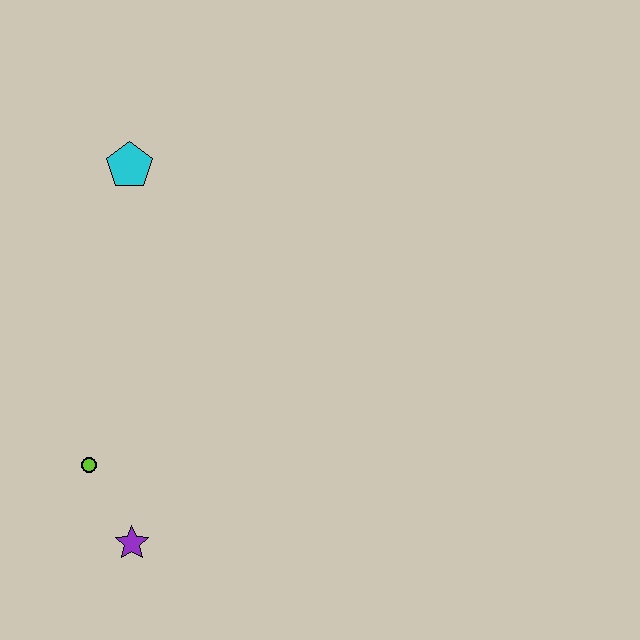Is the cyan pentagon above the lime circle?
Yes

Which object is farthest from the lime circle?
The cyan pentagon is farthest from the lime circle.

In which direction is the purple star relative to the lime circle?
The purple star is below the lime circle.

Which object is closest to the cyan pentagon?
The lime circle is closest to the cyan pentagon.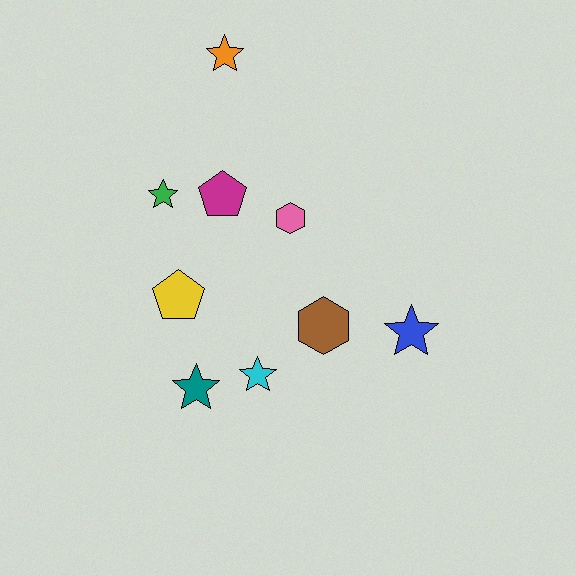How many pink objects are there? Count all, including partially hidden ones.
There is 1 pink object.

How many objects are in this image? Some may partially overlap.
There are 9 objects.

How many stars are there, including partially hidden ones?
There are 5 stars.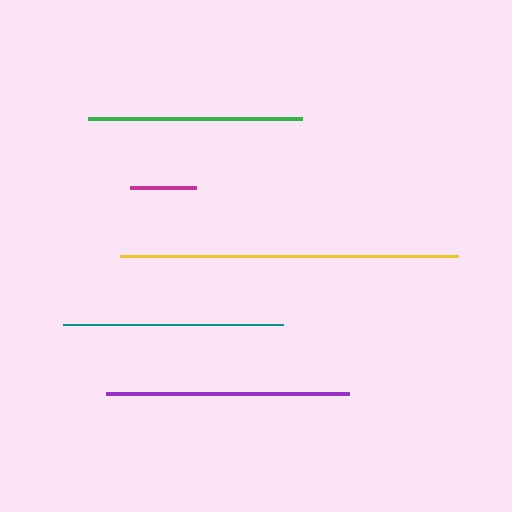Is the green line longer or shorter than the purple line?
The purple line is longer than the green line.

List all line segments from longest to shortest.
From longest to shortest: yellow, purple, teal, green, magenta.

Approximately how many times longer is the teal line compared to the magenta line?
The teal line is approximately 3.3 times the length of the magenta line.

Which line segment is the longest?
The yellow line is the longest at approximately 339 pixels.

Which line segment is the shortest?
The magenta line is the shortest at approximately 66 pixels.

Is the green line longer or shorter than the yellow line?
The yellow line is longer than the green line.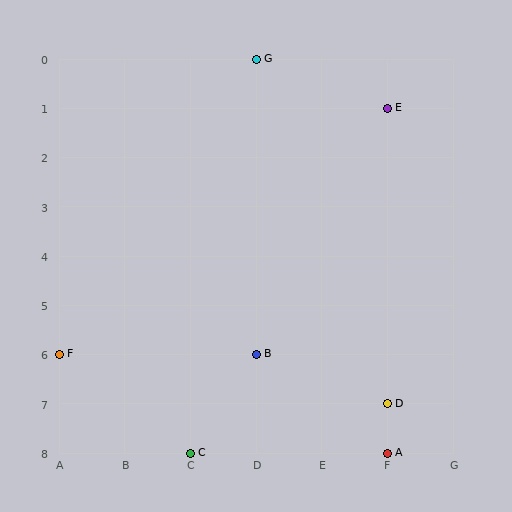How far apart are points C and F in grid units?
Points C and F are 2 columns and 2 rows apart (about 2.8 grid units diagonally).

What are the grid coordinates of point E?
Point E is at grid coordinates (F, 1).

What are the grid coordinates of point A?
Point A is at grid coordinates (F, 8).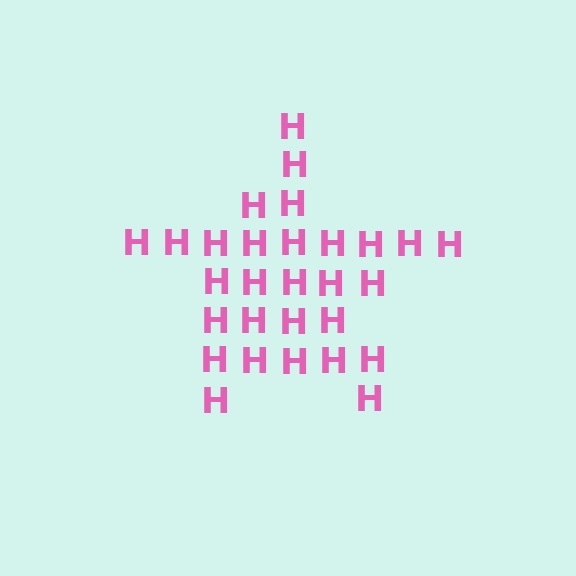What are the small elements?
The small elements are letter H's.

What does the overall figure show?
The overall figure shows a star.